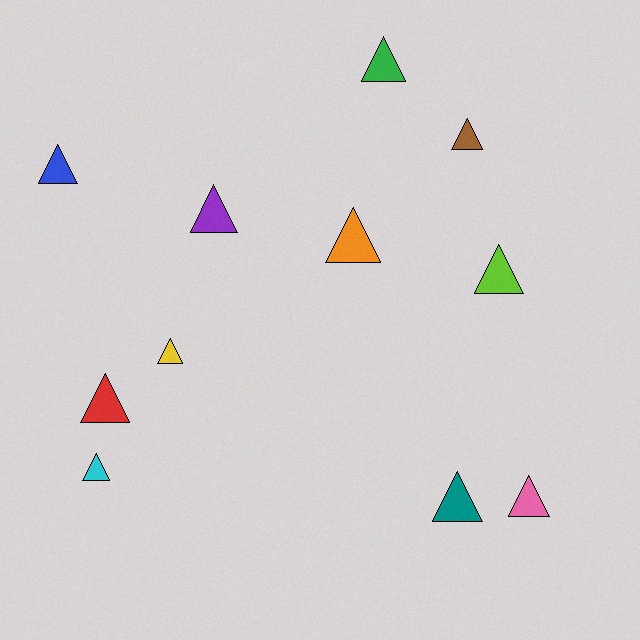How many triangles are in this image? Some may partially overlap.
There are 11 triangles.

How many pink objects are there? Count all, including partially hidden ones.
There is 1 pink object.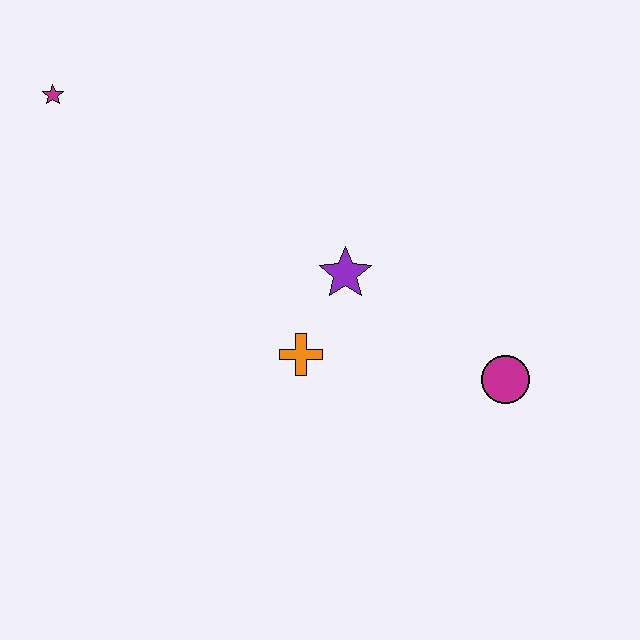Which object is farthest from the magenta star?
The magenta circle is farthest from the magenta star.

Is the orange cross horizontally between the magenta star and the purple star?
Yes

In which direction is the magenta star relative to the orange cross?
The magenta star is above the orange cross.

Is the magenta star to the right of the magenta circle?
No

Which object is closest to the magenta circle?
The purple star is closest to the magenta circle.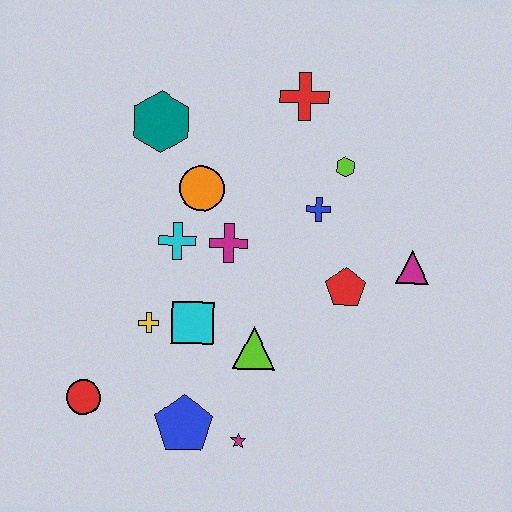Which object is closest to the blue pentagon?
The magenta star is closest to the blue pentagon.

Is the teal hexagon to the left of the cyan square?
Yes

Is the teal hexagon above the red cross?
No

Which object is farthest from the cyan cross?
The magenta triangle is farthest from the cyan cross.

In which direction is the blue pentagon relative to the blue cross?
The blue pentagon is below the blue cross.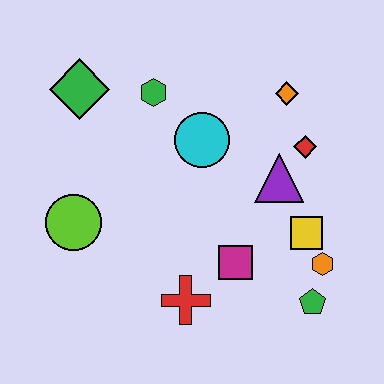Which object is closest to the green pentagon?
The orange hexagon is closest to the green pentagon.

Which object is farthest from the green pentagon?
The green diamond is farthest from the green pentagon.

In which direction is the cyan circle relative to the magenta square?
The cyan circle is above the magenta square.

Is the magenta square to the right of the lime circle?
Yes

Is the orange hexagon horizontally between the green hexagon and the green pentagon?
No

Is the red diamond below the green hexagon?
Yes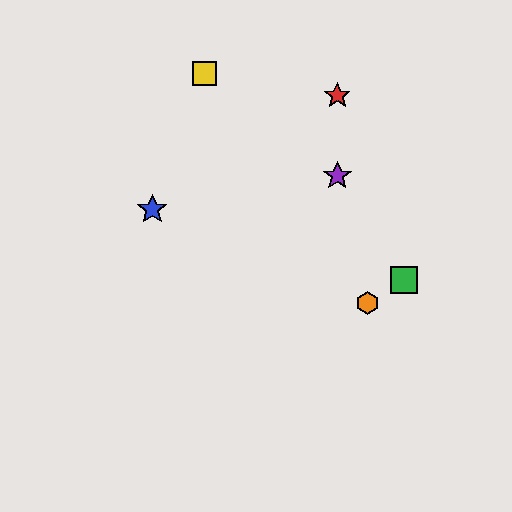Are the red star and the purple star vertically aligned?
Yes, both are at x≈337.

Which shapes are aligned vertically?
The red star, the purple star are aligned vertically.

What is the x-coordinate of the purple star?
The purple star is at x≈337.